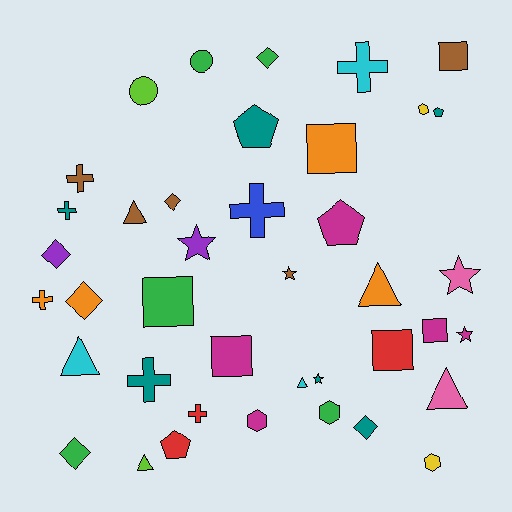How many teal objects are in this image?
There are 6 teal objects.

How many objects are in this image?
There are 40 objects.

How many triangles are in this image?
There are 6 triangles.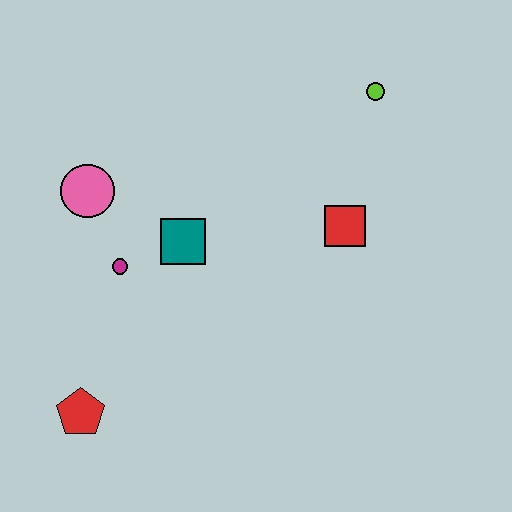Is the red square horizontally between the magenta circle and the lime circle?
Yes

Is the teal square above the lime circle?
No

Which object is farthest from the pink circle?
The lime circle is farthest from the pink circle.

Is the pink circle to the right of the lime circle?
No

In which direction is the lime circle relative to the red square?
The lime circle is above the red square.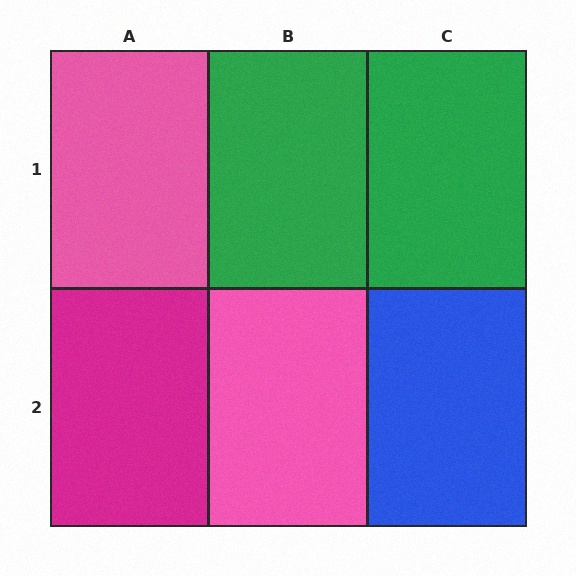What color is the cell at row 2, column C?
Blue.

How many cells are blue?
1 cell is blue.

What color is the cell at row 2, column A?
Magenta.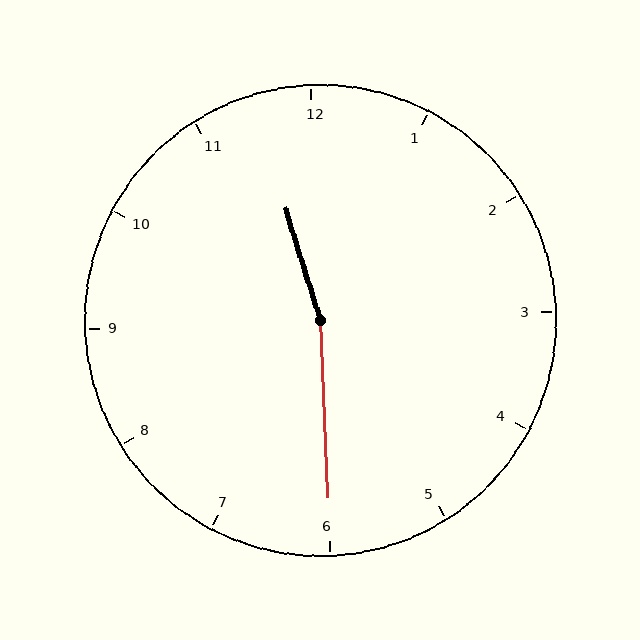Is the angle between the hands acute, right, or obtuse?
It is obtuse.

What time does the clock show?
11:30.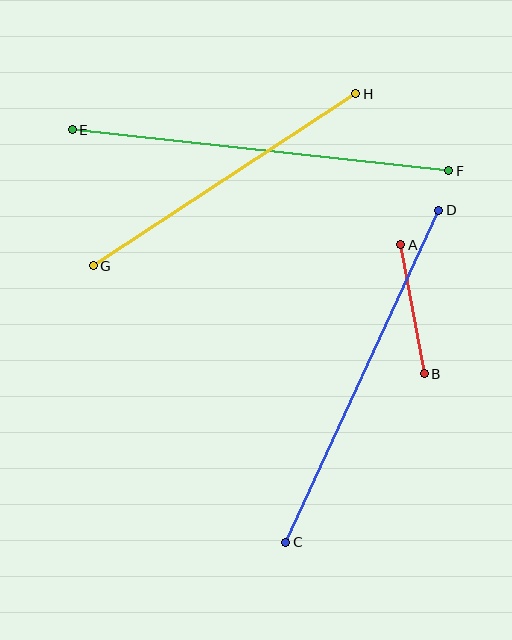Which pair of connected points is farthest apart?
Points E and F are farthest apart.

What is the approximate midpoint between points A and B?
The midpoint is at approximately (412, 309) pixels.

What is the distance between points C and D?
The distance is approximately 366 pixels.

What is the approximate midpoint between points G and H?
The midpoint is at approximately (224, 180) pixels.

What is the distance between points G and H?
The distance is approximately 314 pixels.